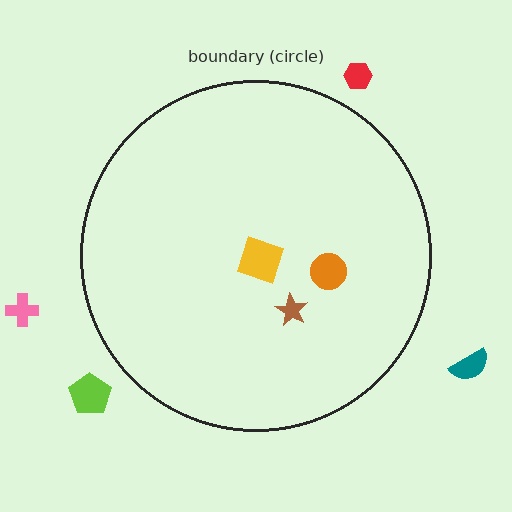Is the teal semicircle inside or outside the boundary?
Outside.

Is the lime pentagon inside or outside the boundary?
Outside.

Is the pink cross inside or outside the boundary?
Outside.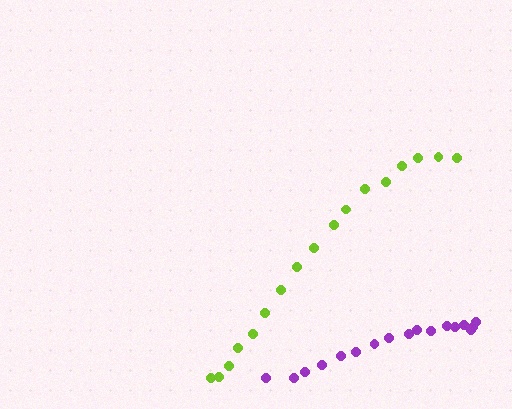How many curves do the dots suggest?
There are 2 distinct paths.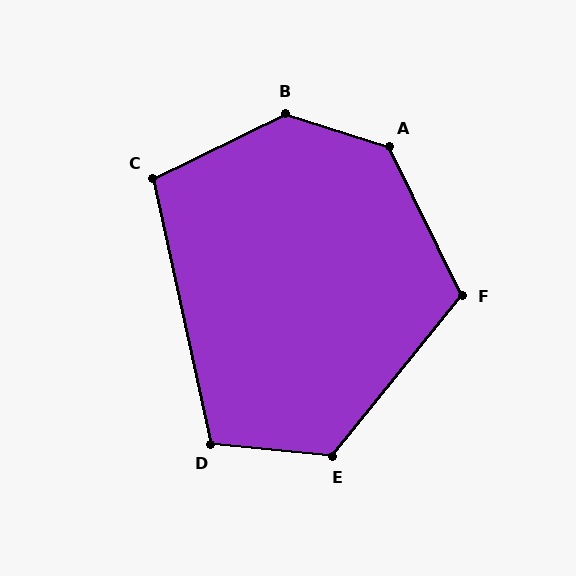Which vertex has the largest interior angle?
B, at approximately 137 degrees.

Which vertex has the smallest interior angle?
C, at approximately 104 degrees.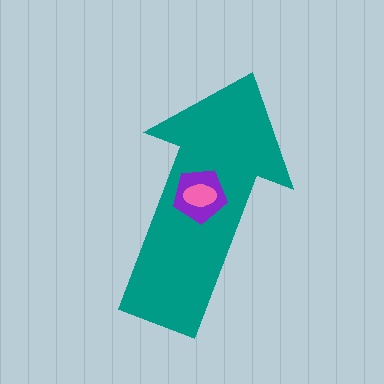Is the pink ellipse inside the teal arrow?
Yes.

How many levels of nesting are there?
3.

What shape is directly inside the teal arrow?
The purple pentagon.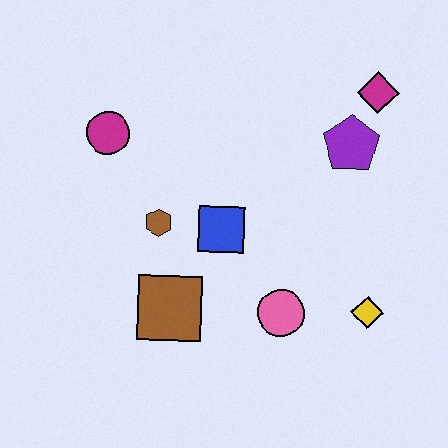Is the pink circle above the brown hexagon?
No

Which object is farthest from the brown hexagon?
The magenta diamond is farthest from the brown hexagon.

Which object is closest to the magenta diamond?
The purple pentagon is closest to the magenta diamond.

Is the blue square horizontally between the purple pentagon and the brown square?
Yes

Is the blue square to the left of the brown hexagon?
No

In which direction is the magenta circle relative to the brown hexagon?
The magenta circle is above the brown hexagon.